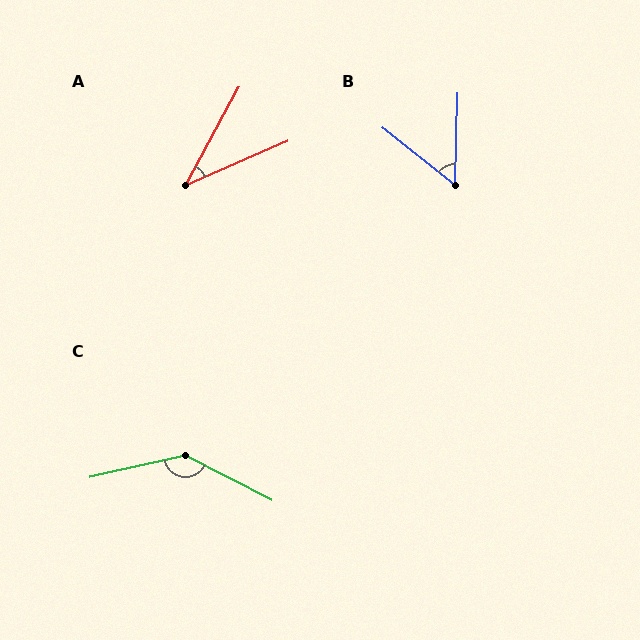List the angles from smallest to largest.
A (38°), B (53°), C (140°).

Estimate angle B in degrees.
Approximately 53 degrees.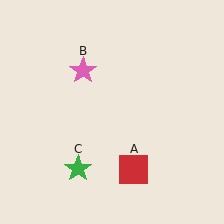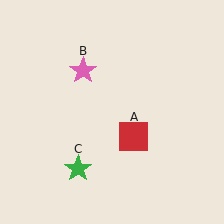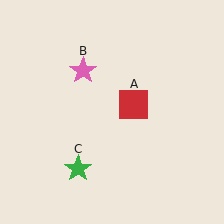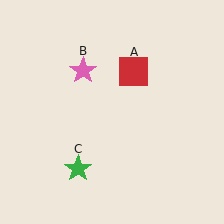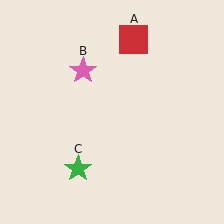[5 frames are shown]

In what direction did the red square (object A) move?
The red square (object A) moved up.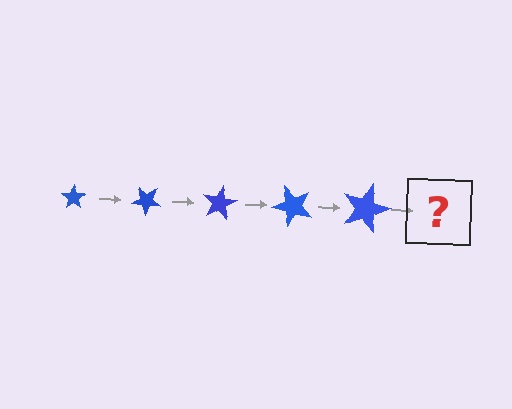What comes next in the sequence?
The next element should be a star, larger than the previous one and rotated 200 degrees from the start.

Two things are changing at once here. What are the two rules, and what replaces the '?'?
The two rules are that the star grows larger each step and it rotates 40 degrees each step. The '?' should be a star, larger than the previous one and rotated 200 degrees from the start.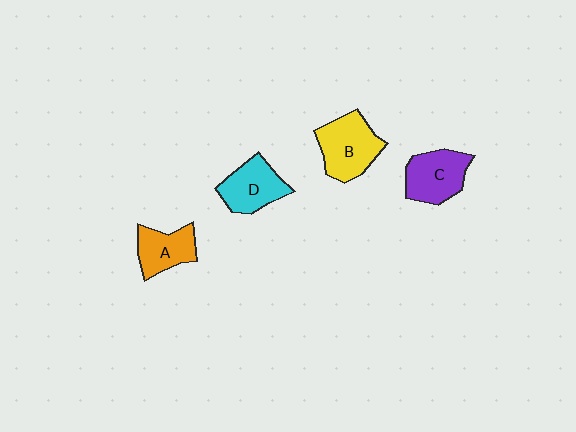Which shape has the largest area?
Shape B (yellow).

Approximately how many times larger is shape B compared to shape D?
Approximately 1.2 times.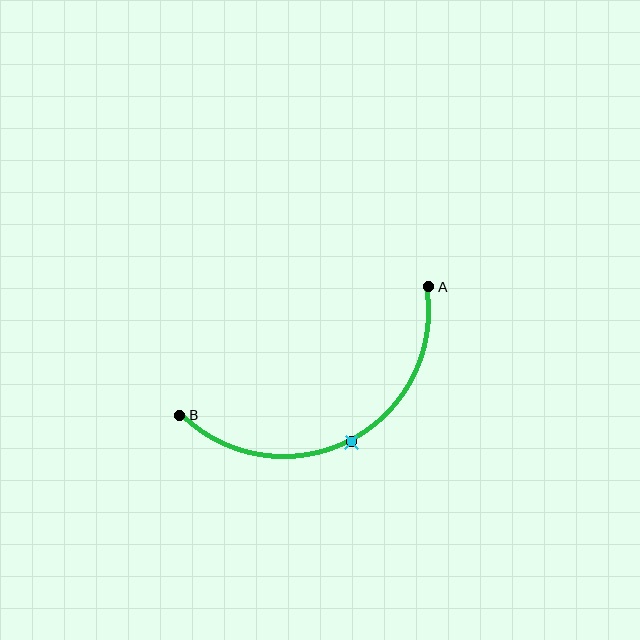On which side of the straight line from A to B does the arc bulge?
The arc bulges below the straight line connecting A and B.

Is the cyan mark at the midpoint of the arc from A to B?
Yes. The cyan mark lies on the arc at equal arc-length from both A and B — it is the arc midpoint.